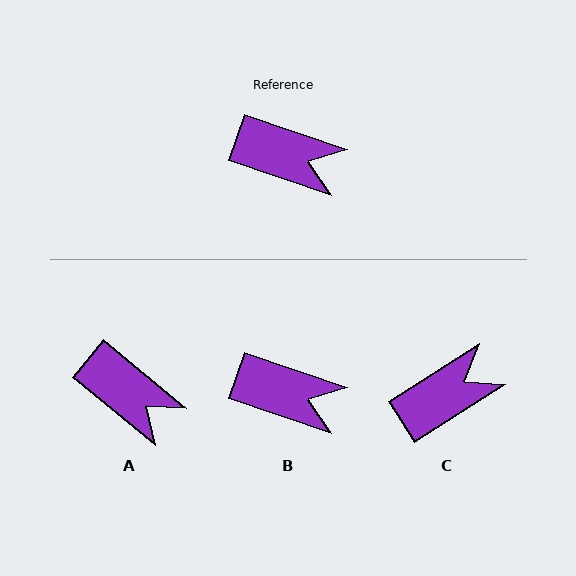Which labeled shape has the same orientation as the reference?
B.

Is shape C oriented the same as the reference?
No, it is off by about 52 degrees.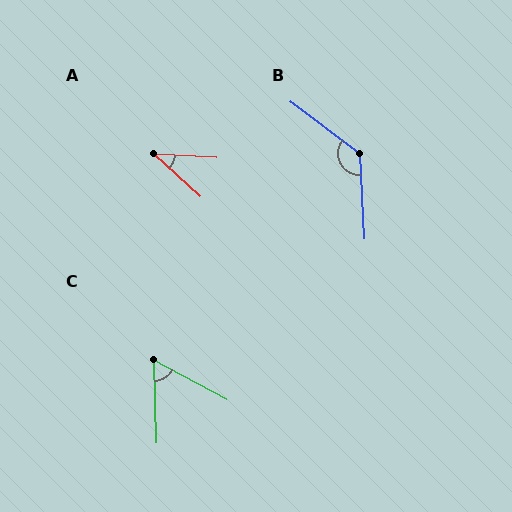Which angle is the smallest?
A, at approximately 40 degrees.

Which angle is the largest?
B, at approximately 130 degrees.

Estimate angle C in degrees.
Approximately 60 degrees.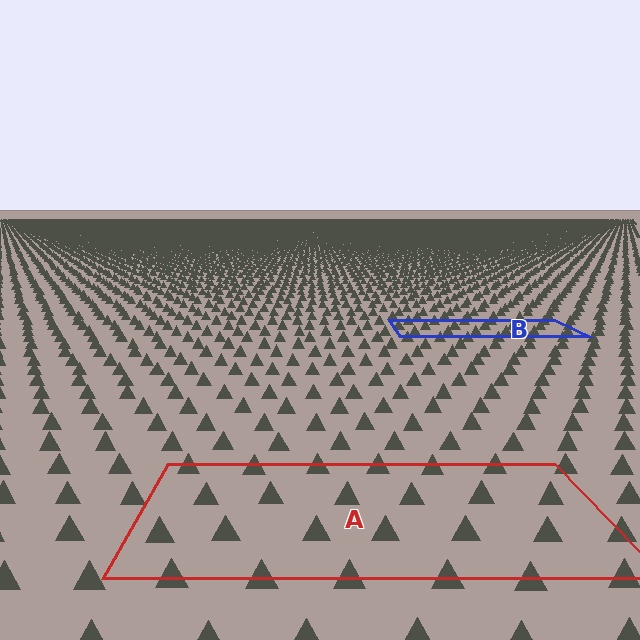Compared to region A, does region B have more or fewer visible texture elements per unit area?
Region B has more texture elements per unit area — they are packed more densely because it is farther away.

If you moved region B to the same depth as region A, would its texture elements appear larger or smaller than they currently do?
They would appear larger. At a closer depth, the same texture elements are projected at a bigger on-screen size.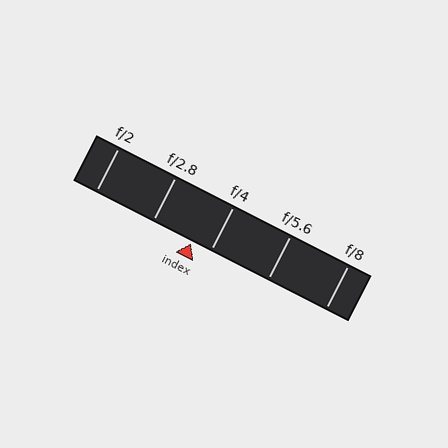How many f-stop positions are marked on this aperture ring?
There are 5 f-stop positions marked.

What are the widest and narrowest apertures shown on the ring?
The widest aperture shown is f/2 and the narrowest is f/8.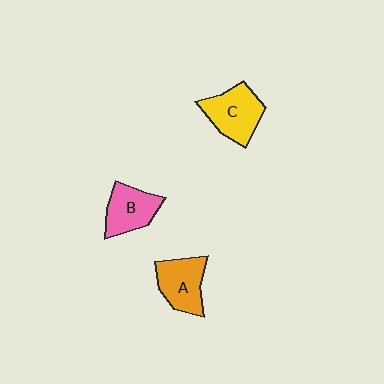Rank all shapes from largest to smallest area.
From largest to smallest: C (yellow), A (orange), B (pink).